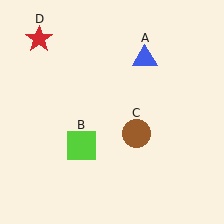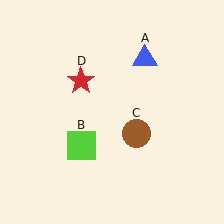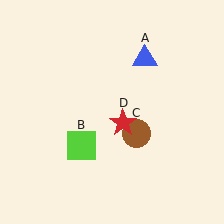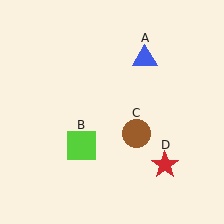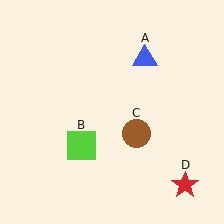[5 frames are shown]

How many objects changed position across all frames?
1 object changed position: red star (object D).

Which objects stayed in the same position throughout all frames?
Blue triangle (object A) and lime square (object B) and brown circle (object C) remained stationary.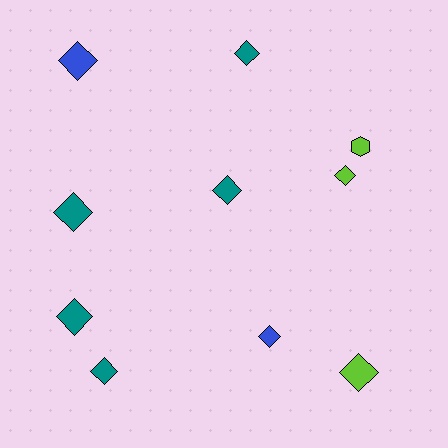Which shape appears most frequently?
Diamond, with 9 objects.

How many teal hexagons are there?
There are no teal hexagons.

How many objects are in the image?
There are 10 objects.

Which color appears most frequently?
Teal, with 5 objects.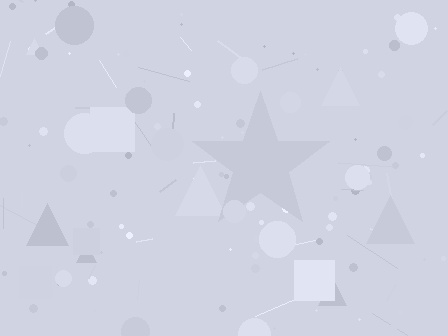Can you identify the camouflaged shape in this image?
The camouflaged shape is a star.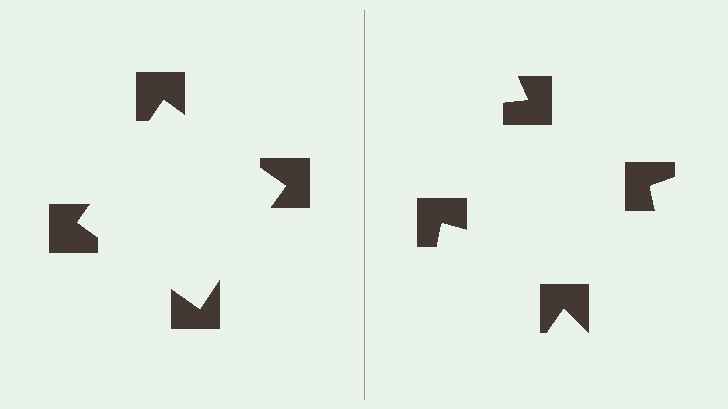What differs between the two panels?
The notched squares are positioned identically on both sides; only the wedge orientations differ. On the left they align to a square; on the right they are misaligned.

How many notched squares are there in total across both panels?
8 — 4 on each side.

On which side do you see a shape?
An illusory square appears on the left side. On the right side the wedge cuts are rotated, so no coherent shape forms.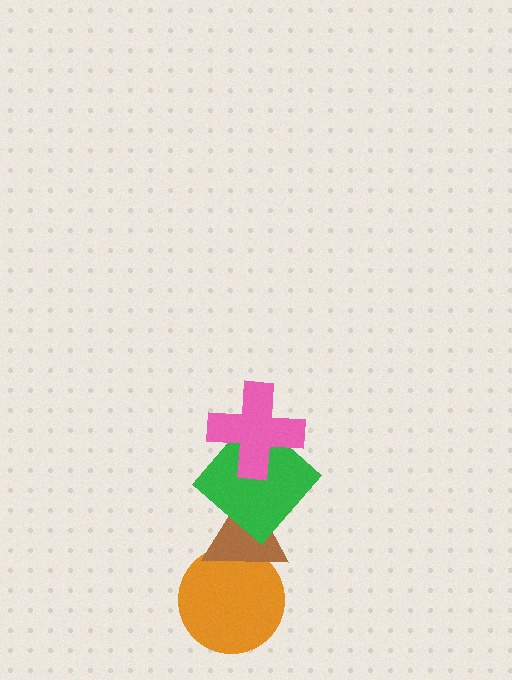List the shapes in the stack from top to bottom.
From top to bottom: the pink cross, the green diamond, the brown triangle, the orange circle.